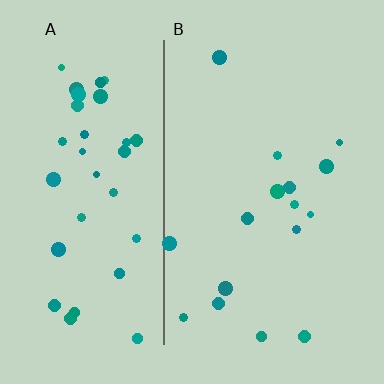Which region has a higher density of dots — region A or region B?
A (the left).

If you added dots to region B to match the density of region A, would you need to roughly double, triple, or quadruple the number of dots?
Approximately double.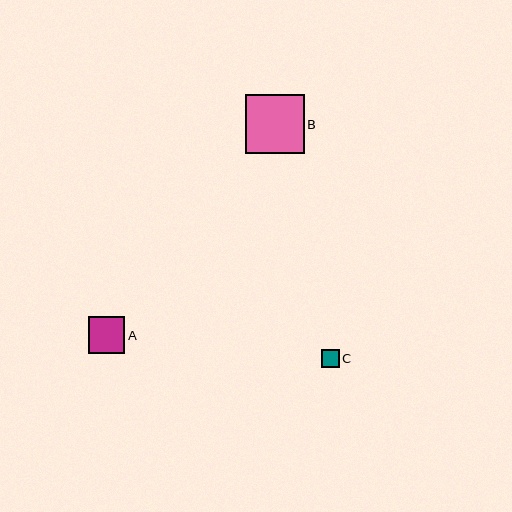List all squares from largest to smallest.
From largest to smallest: B, A, C.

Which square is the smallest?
Square C is the smallest with a size of approximately 18 pixels.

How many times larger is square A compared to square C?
Square A is approximately 2.0 times the size of square C.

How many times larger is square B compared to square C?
Square B is approximately 3.3 times the size of square C.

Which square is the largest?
Square B is the largest with a size of approximately 59 pixels.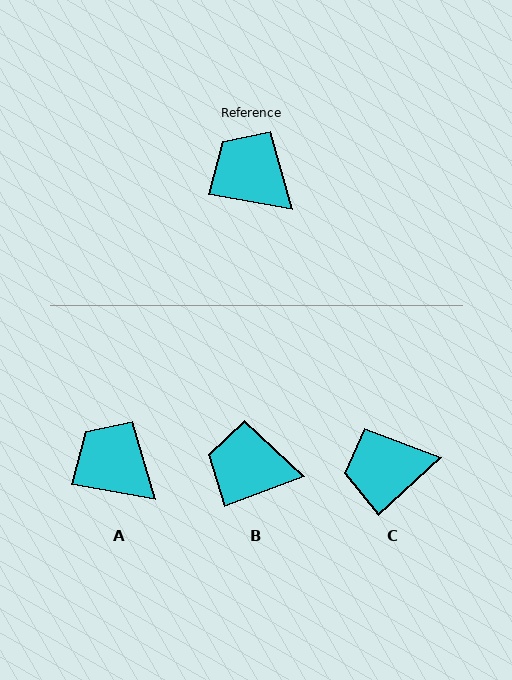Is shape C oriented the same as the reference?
No, it is off by about 53 degrees.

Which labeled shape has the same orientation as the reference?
A.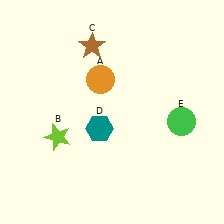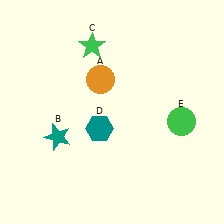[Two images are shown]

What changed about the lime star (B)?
In Image 1, B is lime. In Image 2, it changed to teal.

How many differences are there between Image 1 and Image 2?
There are 2 differences between the two images.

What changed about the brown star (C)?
In Image 1, C is brown. In Image 2, it changed to green.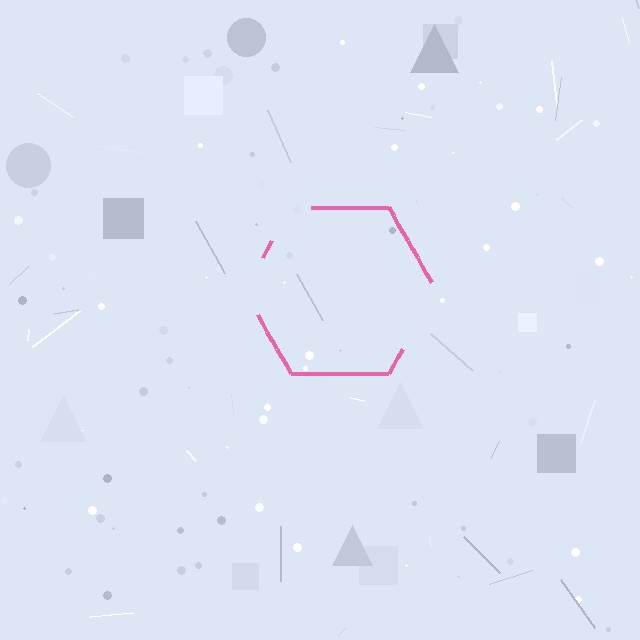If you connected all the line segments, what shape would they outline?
They would outline a hexagon.